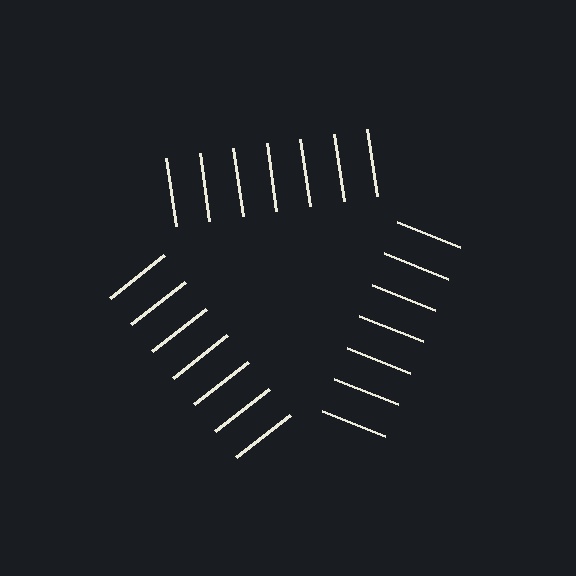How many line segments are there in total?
21 — 7 along each of the 3 edges.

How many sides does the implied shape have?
3 sides — the line-ends trace a triangle.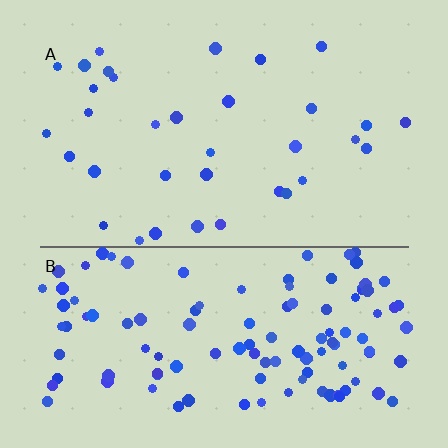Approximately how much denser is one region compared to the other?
Approximately 3.6× — region B over region A.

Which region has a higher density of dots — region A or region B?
B (the bottom).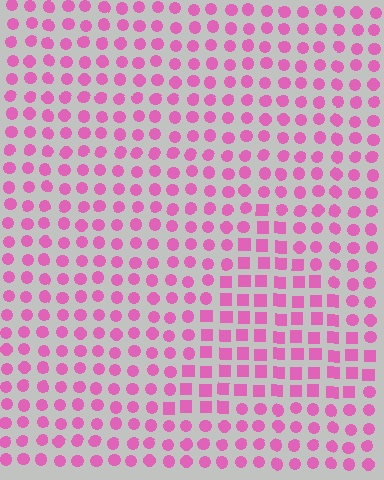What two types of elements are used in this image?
The image uses squares inside the triangle region and circles outside it.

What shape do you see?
I see a triangle.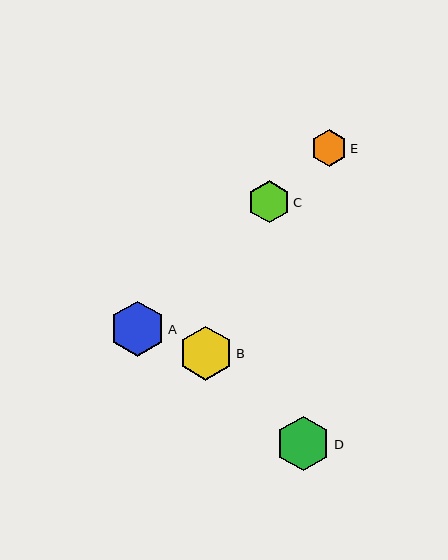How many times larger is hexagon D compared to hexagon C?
Hexagon D is approximately 1.3 times the size of hexagon C.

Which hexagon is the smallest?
Hexagon E is the smallest with a size of approximately 36 pixels.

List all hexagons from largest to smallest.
From largest to smallest: A, D, B, C, E.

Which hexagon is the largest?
Hexagon A is the largest with a size of approximately 56 pixels.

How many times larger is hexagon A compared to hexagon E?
Hexagon A is approximately 1.5 times the size of hexagon E.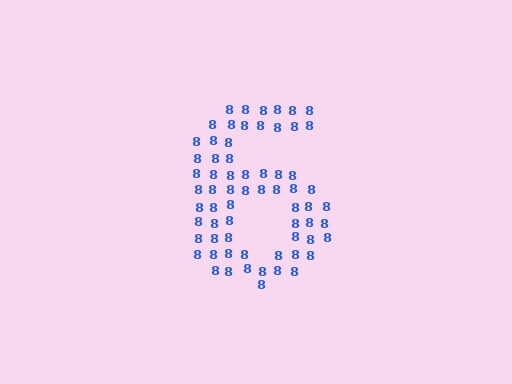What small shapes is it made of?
It is made of small digit 8's.